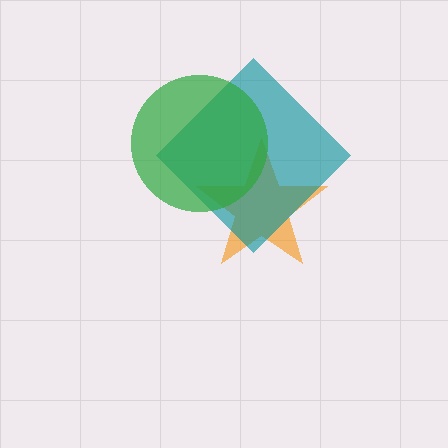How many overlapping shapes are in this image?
There are 3 overlapping shapes in the image.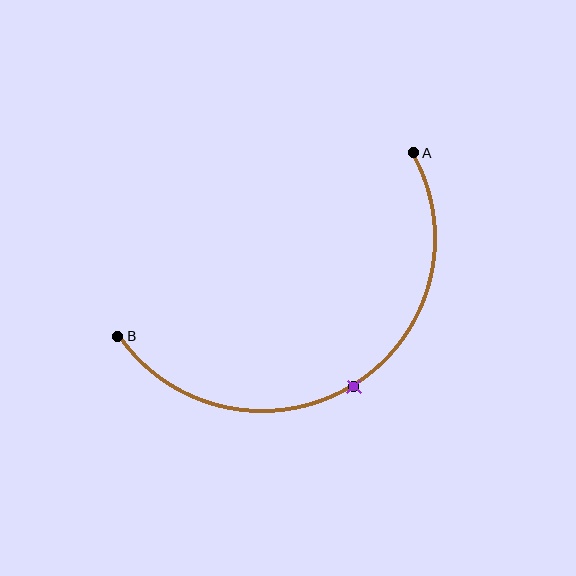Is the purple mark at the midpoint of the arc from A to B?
Yes. The purple mark lies on the arc at equal arc-length from both A and B — it is the arc midpoint.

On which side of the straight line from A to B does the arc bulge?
The arc bulges below the straight line connecting A and B.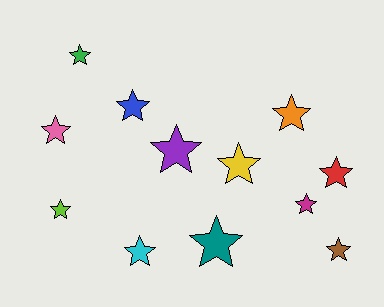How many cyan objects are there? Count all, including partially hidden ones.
There is 1 cyan object.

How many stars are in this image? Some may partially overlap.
There are 12 stars.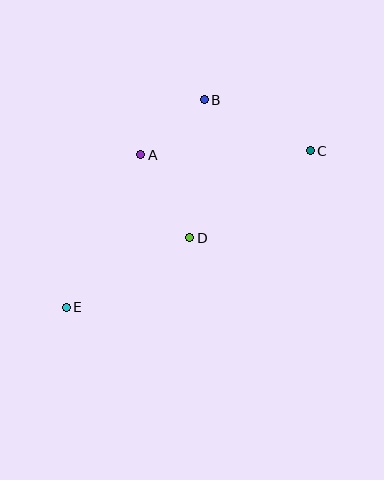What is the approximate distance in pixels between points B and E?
The distance between B and E is approximately 249 pixels.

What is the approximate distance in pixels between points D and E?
The distance between D and E is approximately 142 pixels.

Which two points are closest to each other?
Points A and B are closest to each other.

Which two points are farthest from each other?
Points C and E are farthest from each other.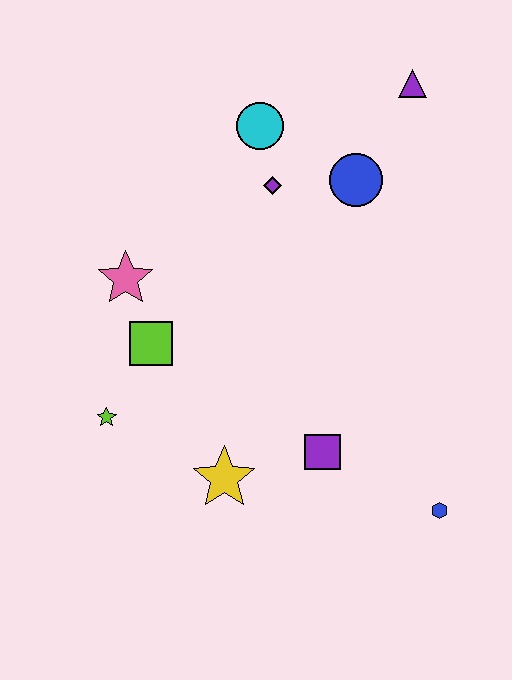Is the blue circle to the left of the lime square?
No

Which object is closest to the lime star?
The lime square is closest to the lime star.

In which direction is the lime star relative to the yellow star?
The lime star is to the left of the yellow star.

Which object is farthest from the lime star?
The purple triangle is farthest from the lime star.